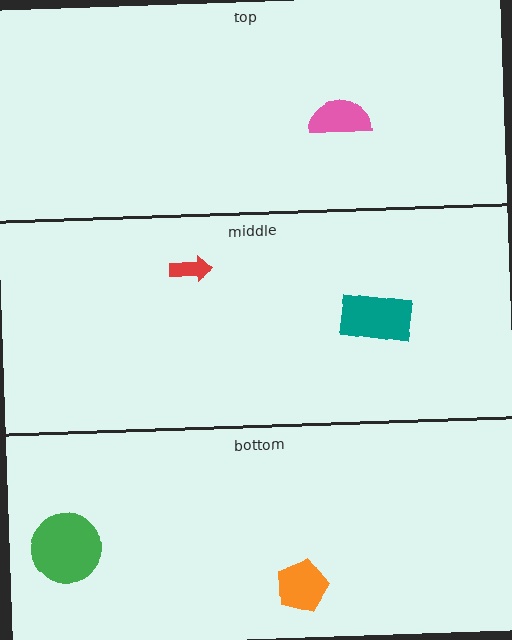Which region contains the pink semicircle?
The top region.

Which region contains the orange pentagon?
The bottom region.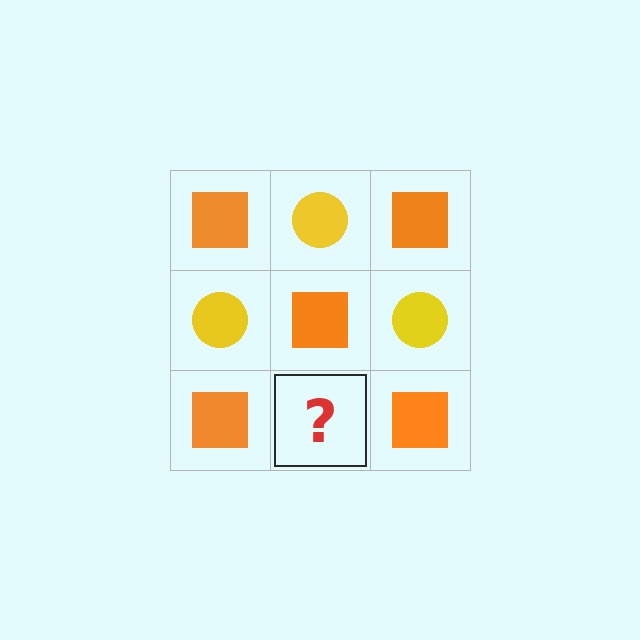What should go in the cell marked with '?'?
The missing cell should contain a yellow circle.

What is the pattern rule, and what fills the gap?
The rule is that it alternates orange square and yellow circle in a checkerboard pattern. The gap should be filled with a yellow circle.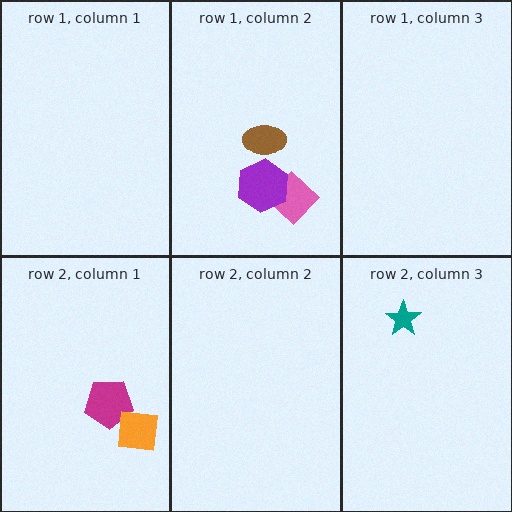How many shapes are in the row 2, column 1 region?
2.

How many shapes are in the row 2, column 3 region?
1.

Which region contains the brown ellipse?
The row 1, column 2 region.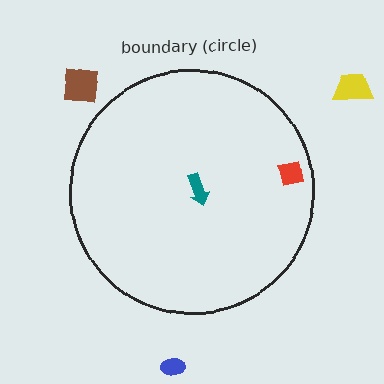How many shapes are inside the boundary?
2 inside, 3 outside.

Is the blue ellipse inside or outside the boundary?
Outside.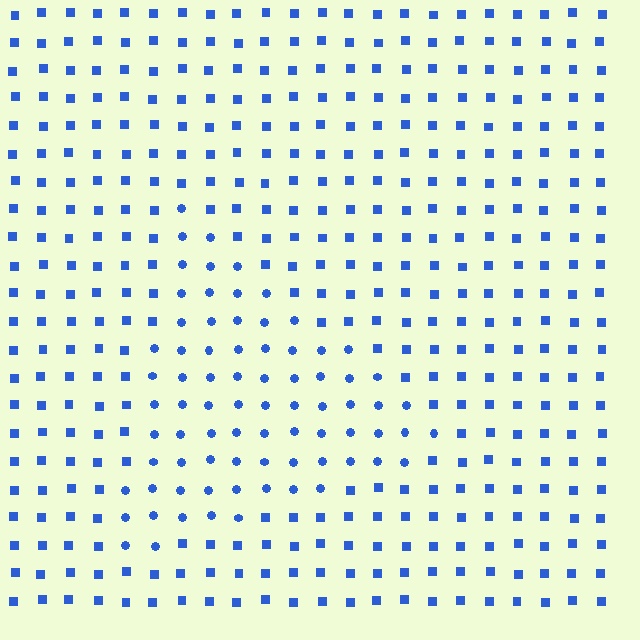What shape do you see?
I see a triangle.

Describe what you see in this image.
The image is filled with small blue elements arranged in a uniform grid. A triangle-shaped region contains circles, while the surrounding area contains squares. The boundary is defined purely by the change in element shape.